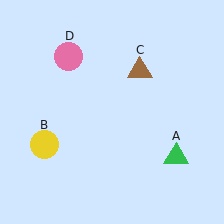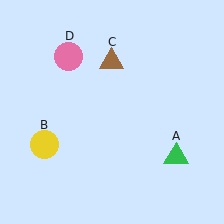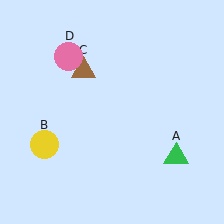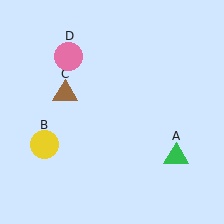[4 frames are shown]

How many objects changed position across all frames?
1 object changed position: brown triangle (object C).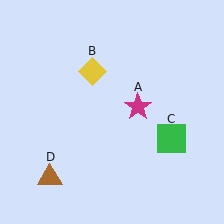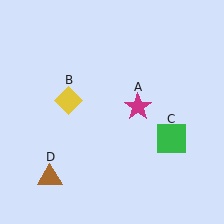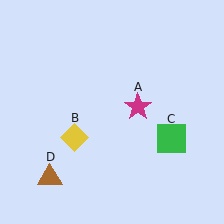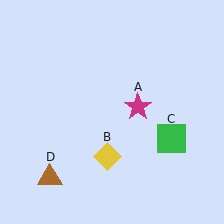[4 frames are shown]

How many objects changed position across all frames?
1 object changed position: yellow diamond (object B).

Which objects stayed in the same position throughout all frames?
Magenta star (object A) and green square (object C) and brown triangle (object D) remained stationary.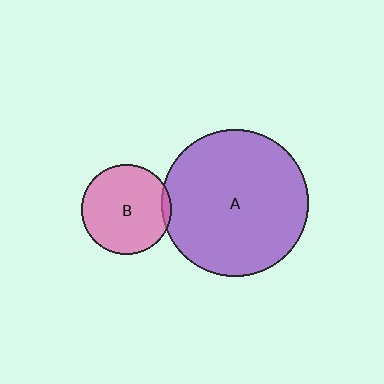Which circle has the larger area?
Circle A (purple).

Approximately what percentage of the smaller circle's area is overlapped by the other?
Approximately 5%.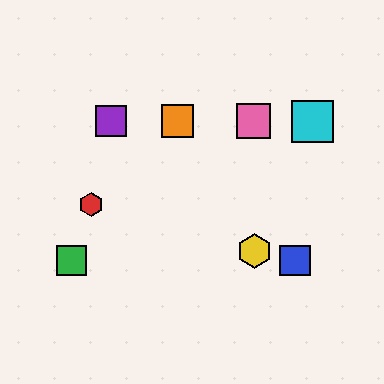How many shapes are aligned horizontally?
4 shapes (the purple square, the orange square, the cyan square, the pink square) are aligned horizontally.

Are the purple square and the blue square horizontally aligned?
No, the purple square is at y≈121 and the blue square is at y≈261.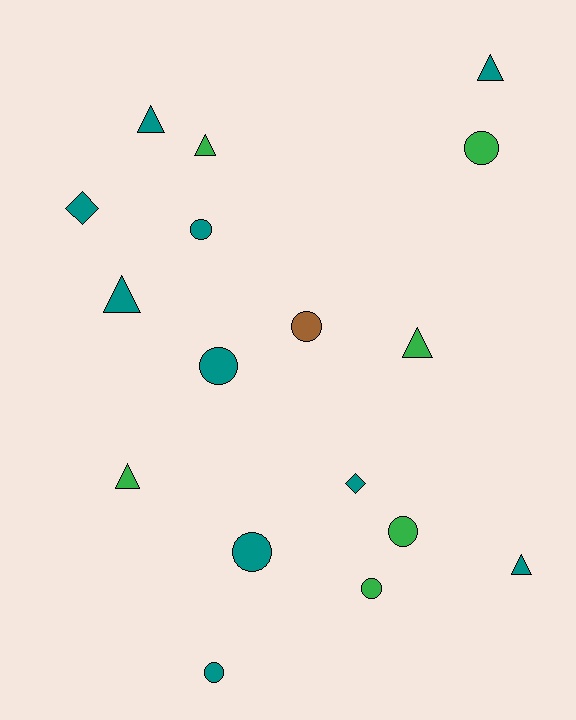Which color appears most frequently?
Teal, with 10 objects.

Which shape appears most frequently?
Circle, with 8 objects.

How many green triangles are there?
There are 3 green triangles.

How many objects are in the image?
There are 17 objects.